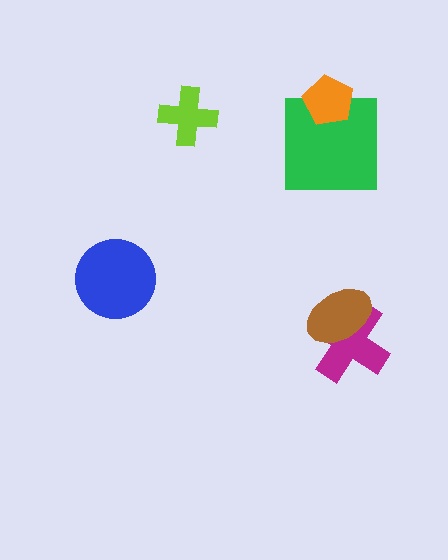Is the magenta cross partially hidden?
Yes, it is partially covered by another shape.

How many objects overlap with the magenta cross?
1 object overlaps with the magenta cross.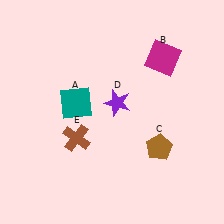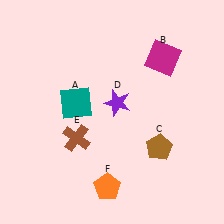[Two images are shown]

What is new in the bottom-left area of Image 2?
An orange pentagon (F) was added in the bottom-left area of Image 2.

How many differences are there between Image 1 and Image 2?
There is 1 difference between the two images.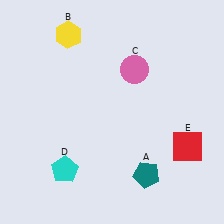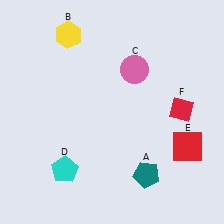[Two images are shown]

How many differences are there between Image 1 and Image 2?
There is 1 difference between the two images.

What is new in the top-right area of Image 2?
A red diamond (F) was added in the top-right area of Image 2.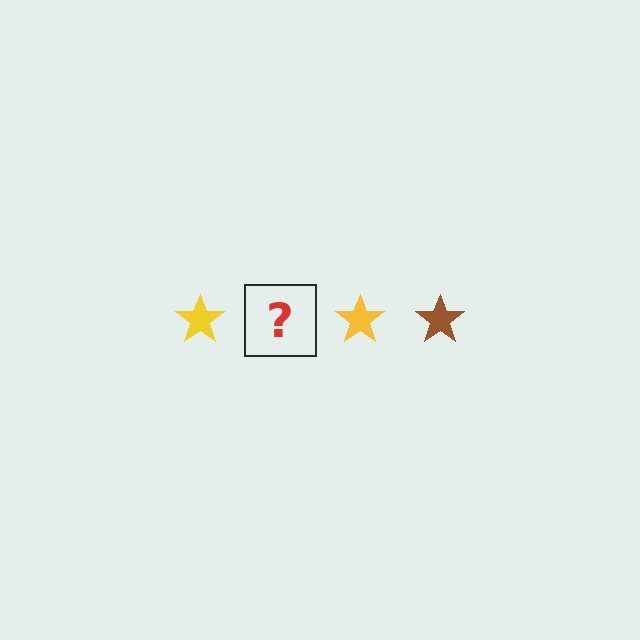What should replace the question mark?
The question mark should be replaced with a brown star.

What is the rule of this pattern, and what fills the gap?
The rule is that the pattern cycles through yellow, brown stars. The gap should be filled with a brown star.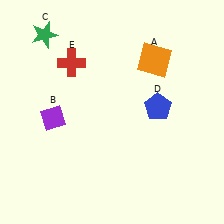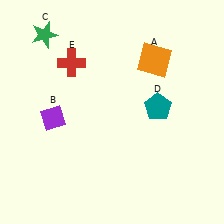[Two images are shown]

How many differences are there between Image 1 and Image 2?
There is 1 difference between the two images.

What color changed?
The pentagon (D) changed from blue in Image 1 to teal in Image 2.